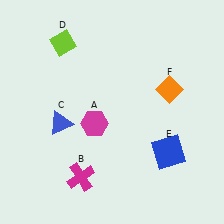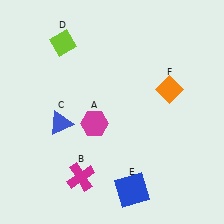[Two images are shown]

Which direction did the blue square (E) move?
The blue square (E) moved down.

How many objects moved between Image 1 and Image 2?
1 object moved between the two images.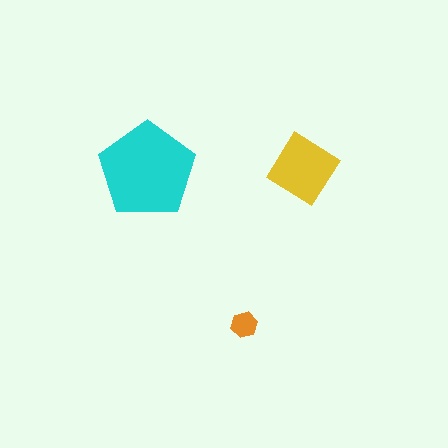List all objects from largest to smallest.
The cyan pentagon, the yellow diamond, the orange hexagon.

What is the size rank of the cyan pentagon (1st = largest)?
1st.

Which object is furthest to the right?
The yellow diamond is rightmost.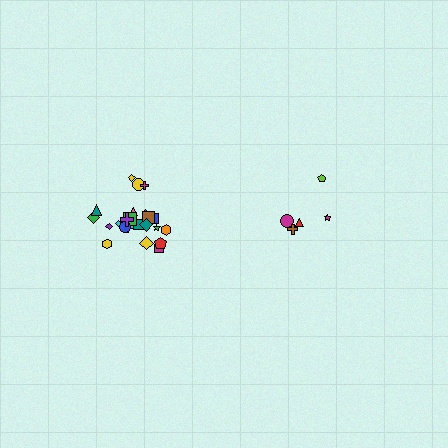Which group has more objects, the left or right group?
The left group.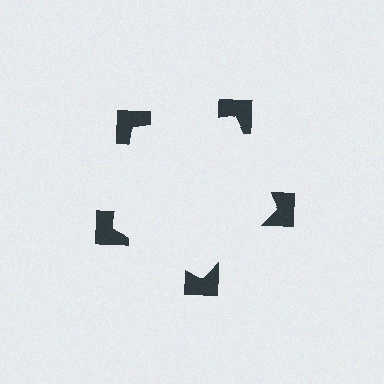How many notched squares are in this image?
There are 5 — one at each vertex of the illusory pentagon.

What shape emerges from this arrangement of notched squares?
An illusory pentagon — its edges are inferred from the aligned wedge cuts in the notched squares, not physically drawn.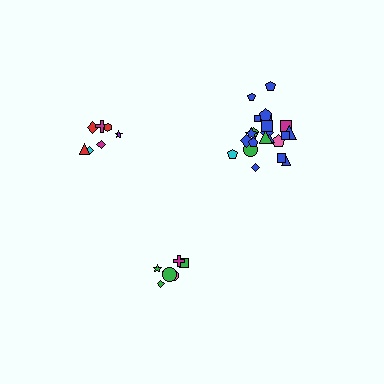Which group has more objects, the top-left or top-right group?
The top-right group.